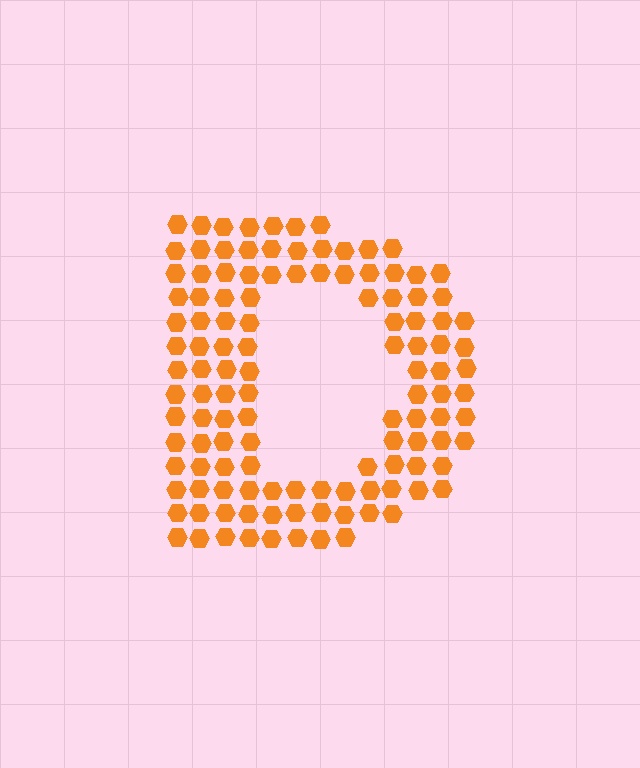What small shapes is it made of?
It is made of small hexagons.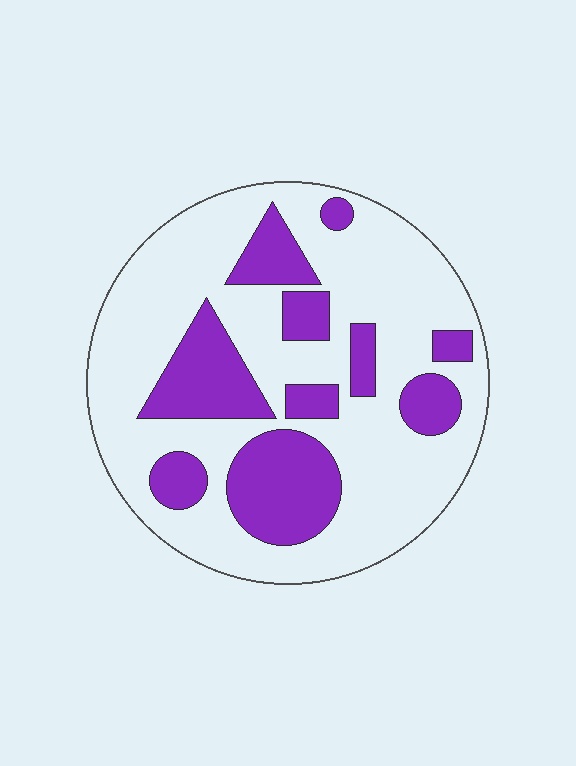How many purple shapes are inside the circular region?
10.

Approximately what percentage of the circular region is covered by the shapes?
Approximately 30%.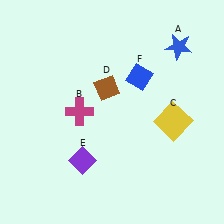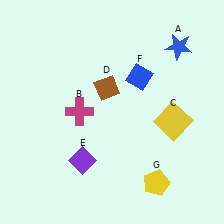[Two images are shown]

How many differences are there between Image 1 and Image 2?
There is 1 difference between the two images.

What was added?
A yellow pentagon (G) was added in Image 2.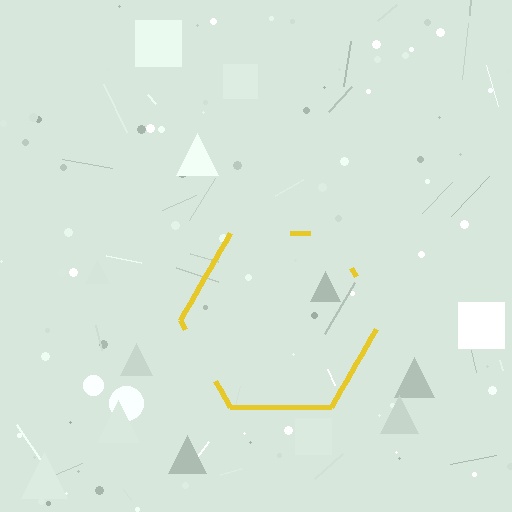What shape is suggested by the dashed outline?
The dashed outline suggests a hexagon.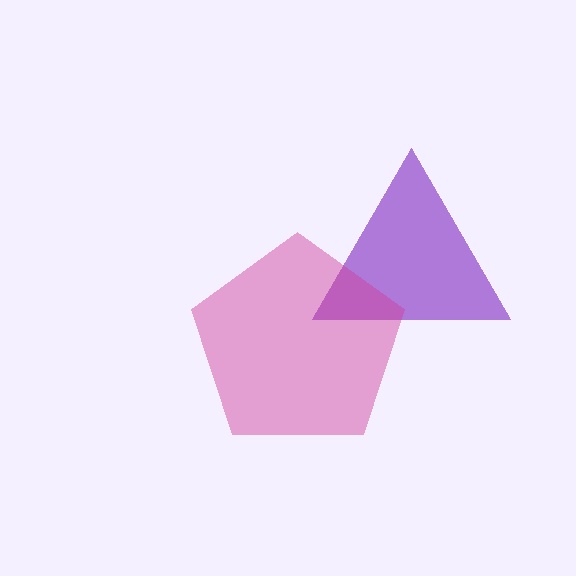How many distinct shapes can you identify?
There are 2 distinct shapes: a purple triangle, a magenta pentagon.